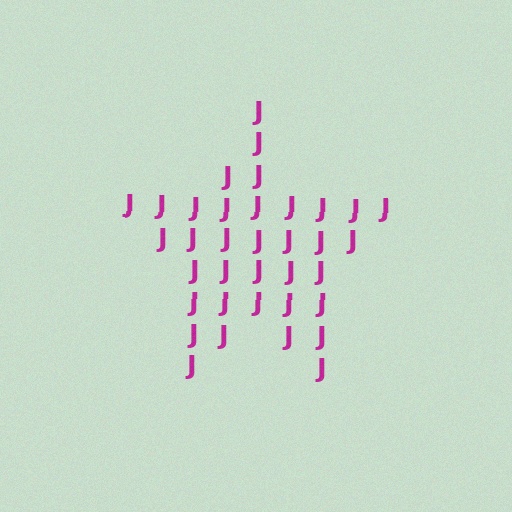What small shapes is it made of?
It is made of small letter J's.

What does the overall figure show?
The overall figure shows a star.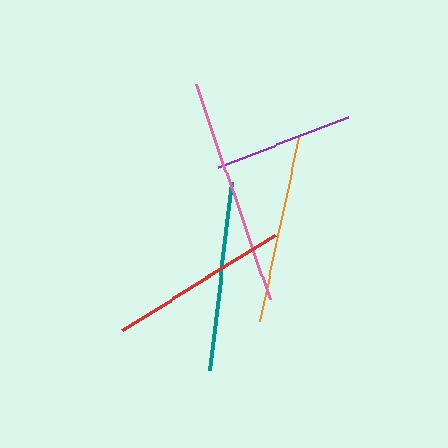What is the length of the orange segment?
The orange segment is approximately 187 pixels long.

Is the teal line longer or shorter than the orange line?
The teal line is longer than the orange line.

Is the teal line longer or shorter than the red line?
The teal line is longer than the red line.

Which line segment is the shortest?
The purple line is the shortest at approximately 139 pixels.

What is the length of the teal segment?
The teal segment is approximately 189 pixels long.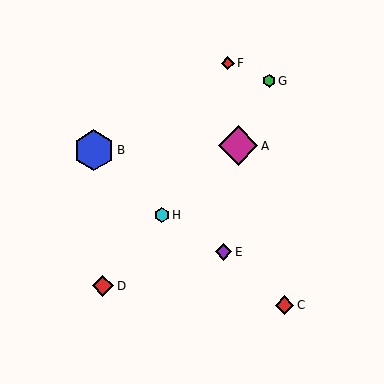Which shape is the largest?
The blue hexagon (labeled B) is the largest.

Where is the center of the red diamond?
The center of the red diamond is at (284, 305).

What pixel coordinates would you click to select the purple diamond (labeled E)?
Click at (223, 252) to select the purple diamond E.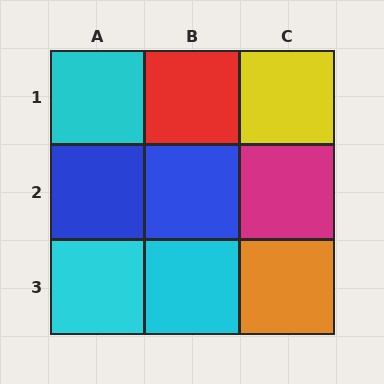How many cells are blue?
2 cells are blue.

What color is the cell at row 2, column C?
Magenta.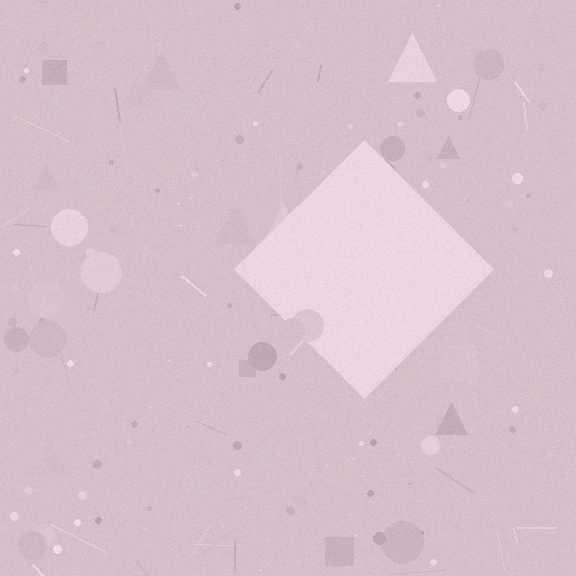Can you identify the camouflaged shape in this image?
The camouflaged shape is a diamond.